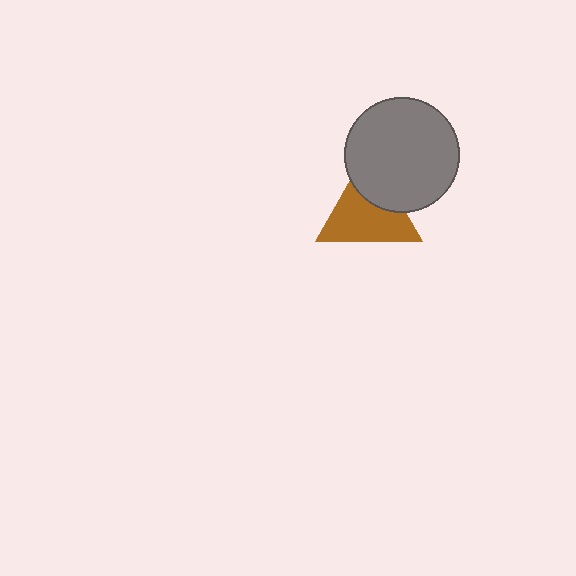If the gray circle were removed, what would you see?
You would see the complete brown triangle.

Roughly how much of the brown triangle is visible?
Most of it is visible (roughly 67%).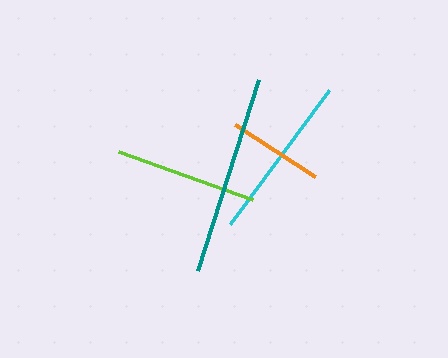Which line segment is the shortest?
The orange line is the shortest at approximately 95 pixels.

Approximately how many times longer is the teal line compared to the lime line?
The teal line is approximately 1.4 times the length of the lime line.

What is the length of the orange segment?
The orange segment is approximately 95 pixels long.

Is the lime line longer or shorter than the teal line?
The teal line is longer than the lime line.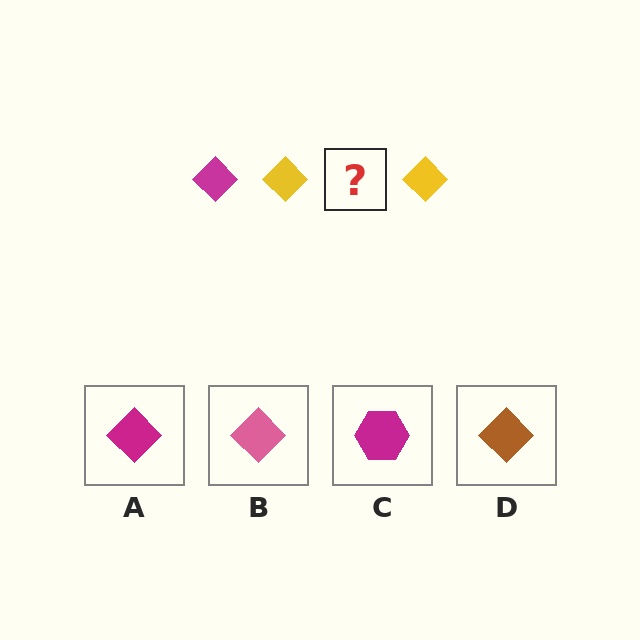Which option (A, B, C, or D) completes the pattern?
A.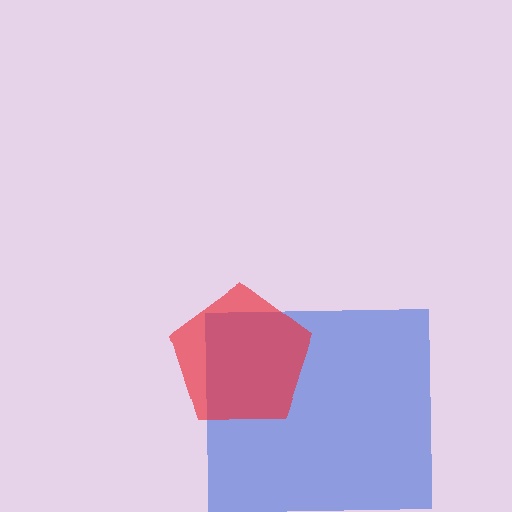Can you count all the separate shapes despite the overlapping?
Yes, there are 2 separate shapes.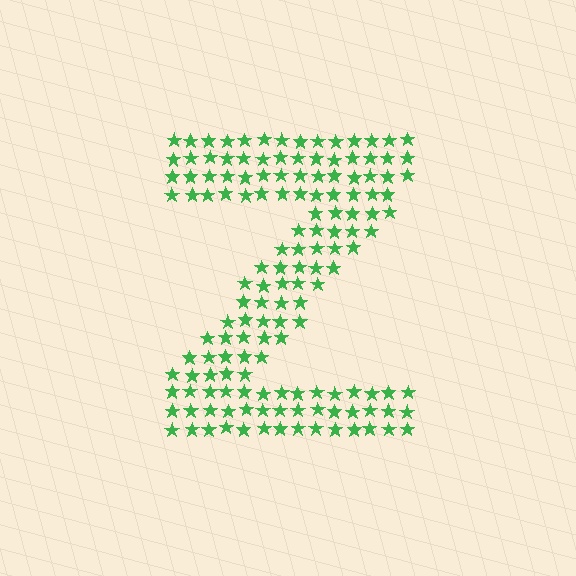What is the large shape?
The large shape is the letter Z.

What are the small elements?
The small elements are stars.